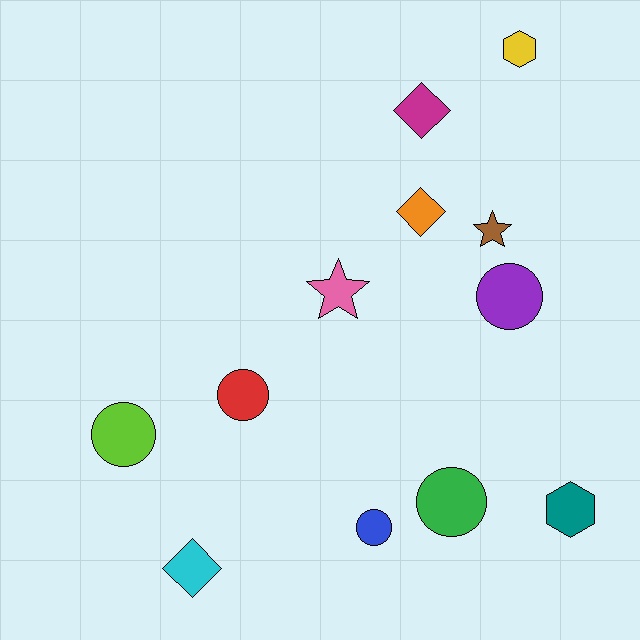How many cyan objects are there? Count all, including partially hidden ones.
There is 1 cyan object.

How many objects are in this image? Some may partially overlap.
There are 12 objects.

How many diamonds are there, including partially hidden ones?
There are 3 diamonds.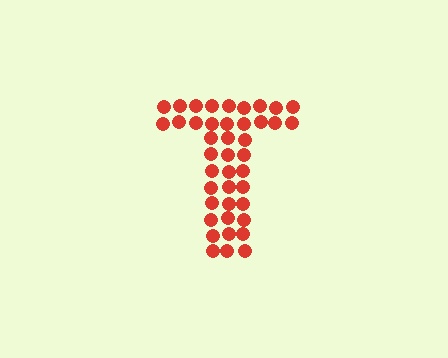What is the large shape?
The large shape is the letter T.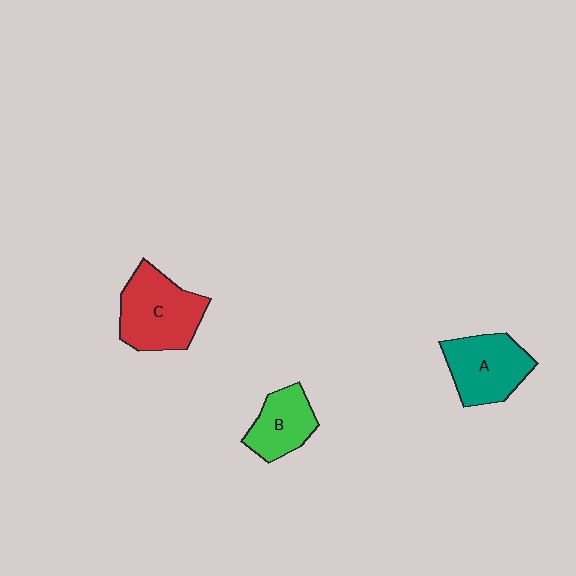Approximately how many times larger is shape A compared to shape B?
Approximately 1.3 times.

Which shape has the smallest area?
Shape B (green).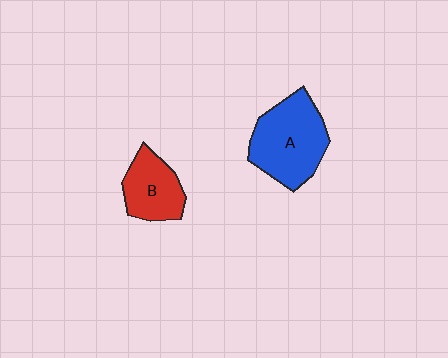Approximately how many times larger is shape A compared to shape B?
Approximately 1.6 times.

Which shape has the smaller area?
Shape B (red).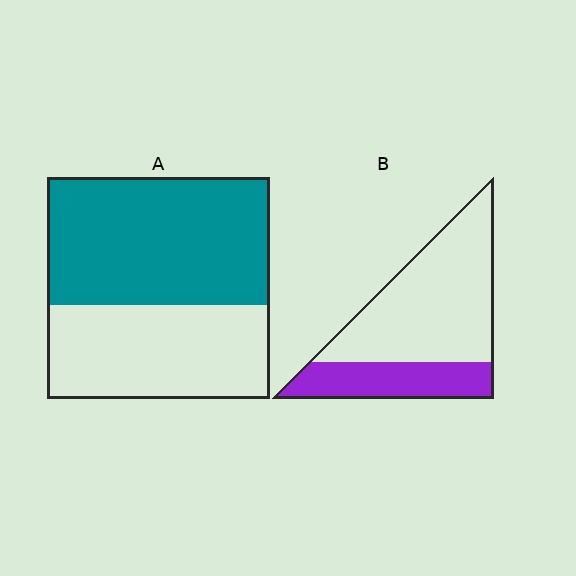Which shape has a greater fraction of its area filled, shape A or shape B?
Shape A.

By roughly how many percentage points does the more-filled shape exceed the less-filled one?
By roughly 25 percentage points (A over B).